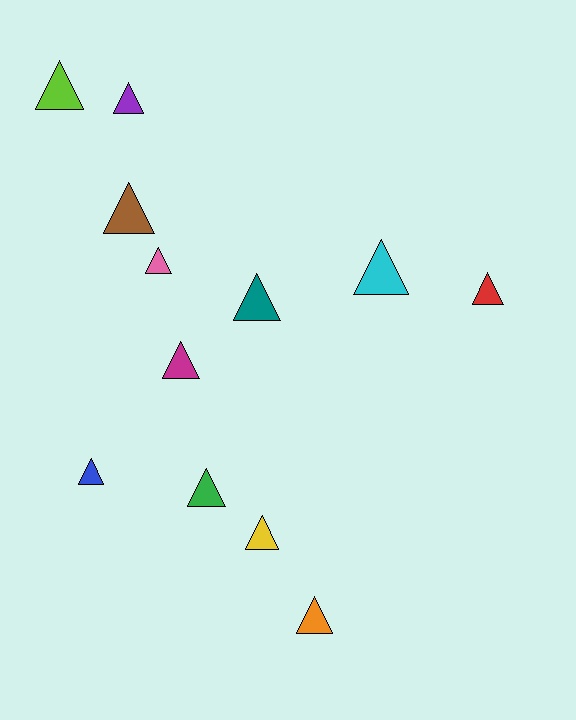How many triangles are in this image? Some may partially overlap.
There are 12 triangles.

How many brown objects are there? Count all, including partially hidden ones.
There is 1 brown object.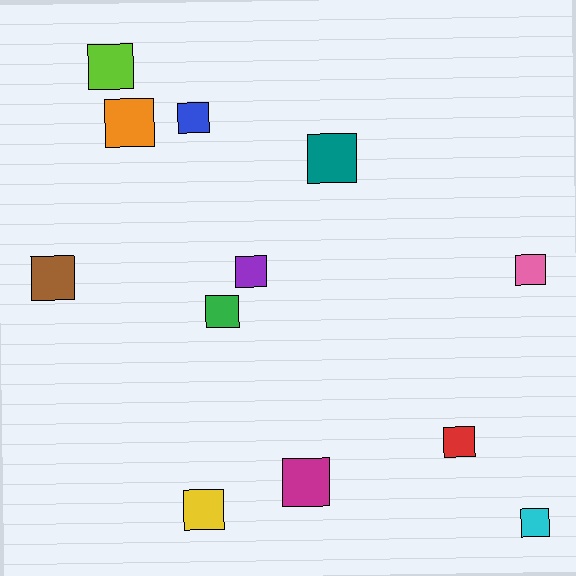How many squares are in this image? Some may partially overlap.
There are 12 squares.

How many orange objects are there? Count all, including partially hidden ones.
There is 1 orange object.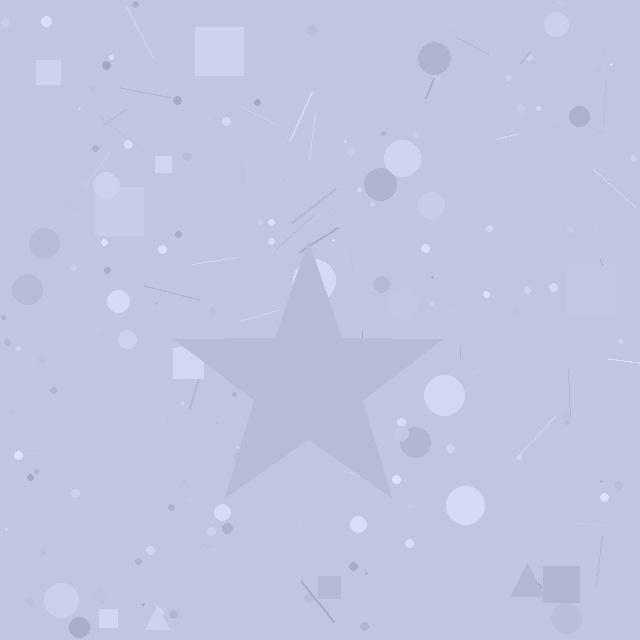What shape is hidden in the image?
A star is hidden in the image.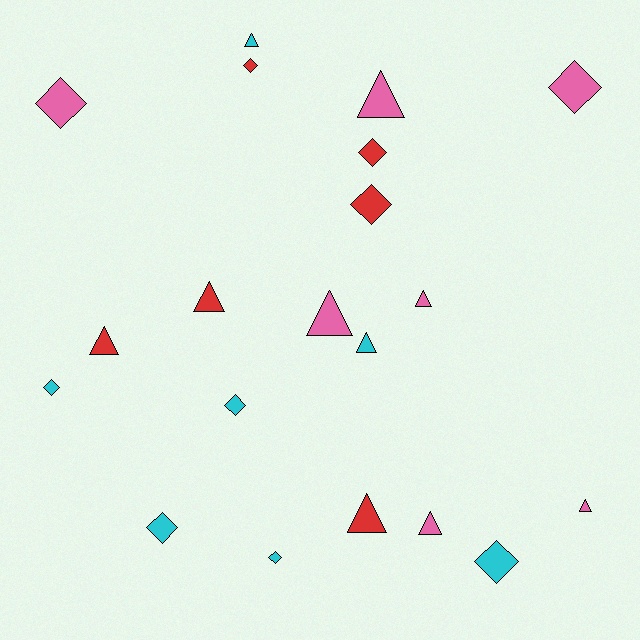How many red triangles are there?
There are 3 red triangles.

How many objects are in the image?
There are 20 objects.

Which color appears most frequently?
Pink, with 7 objects.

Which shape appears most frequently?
Triangle, with 10 objects.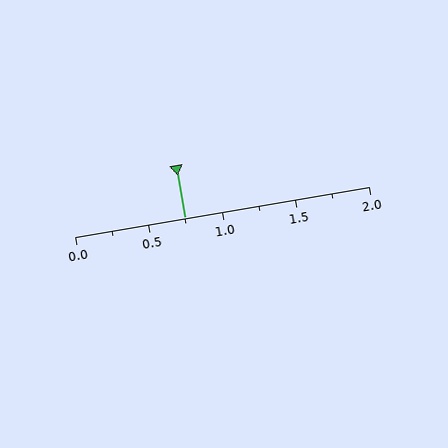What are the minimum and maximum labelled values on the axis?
The axis runs from 0.0 to 2.0.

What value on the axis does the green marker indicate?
The marker indicates approximately 0.75.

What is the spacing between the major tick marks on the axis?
The major ticks are spaced 0.5 apart.